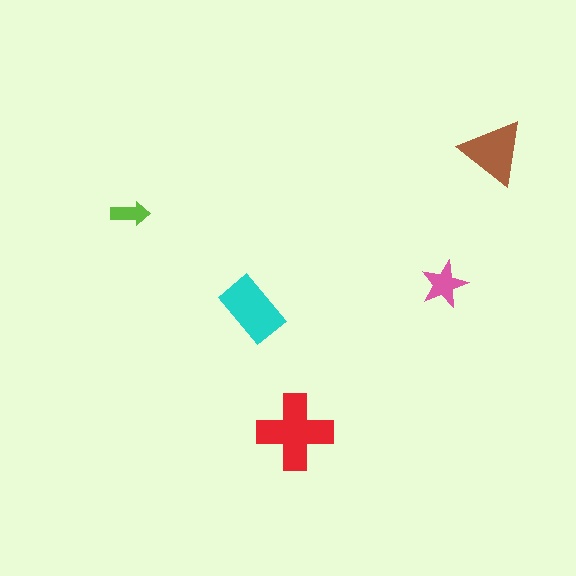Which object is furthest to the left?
The lime arrow is leftmost.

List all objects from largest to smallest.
The red cross, the cyan rectangle, the brown triangle, the pink star, the lime arrow.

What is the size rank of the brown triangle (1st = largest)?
3rd.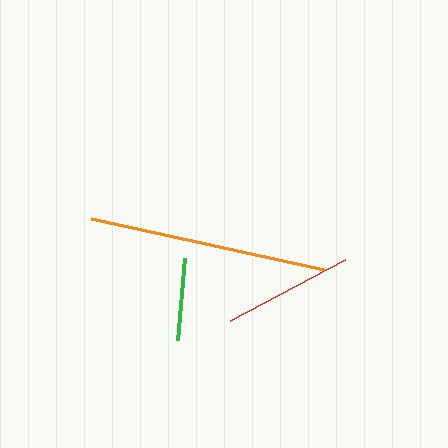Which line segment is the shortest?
The green line is the shortest at approximately 82 pixels.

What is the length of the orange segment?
The orange segment is approximately 239 pixels long.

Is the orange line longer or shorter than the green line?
The orange line is longer than the green line.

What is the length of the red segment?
The red segment is approximately 131 pixels long.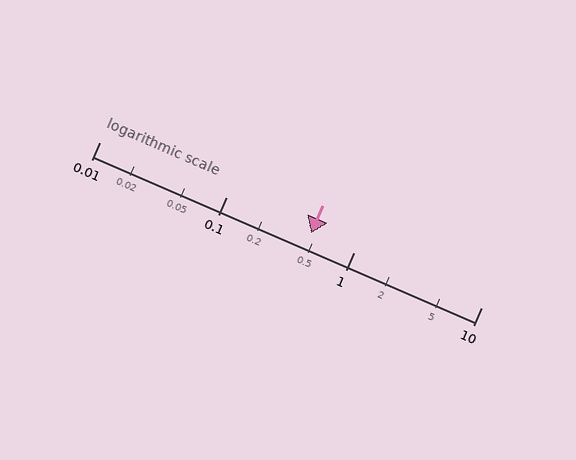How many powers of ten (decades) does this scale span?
The scale spans 3 decades, from 0.01 to 10.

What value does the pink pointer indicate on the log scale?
The pointer indicates approximately 0.46.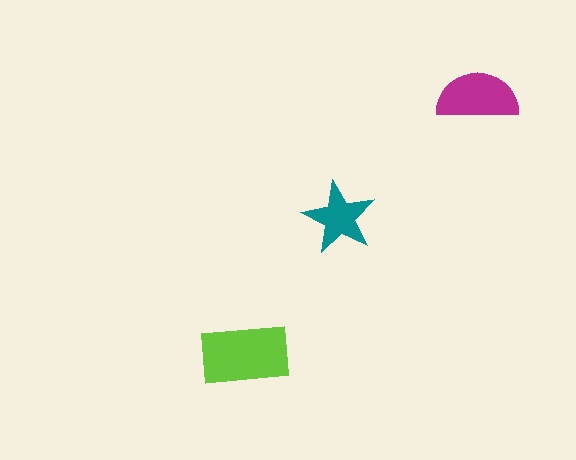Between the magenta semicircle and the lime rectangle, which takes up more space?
The lime rectangle.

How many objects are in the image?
There are 3 objects in the image.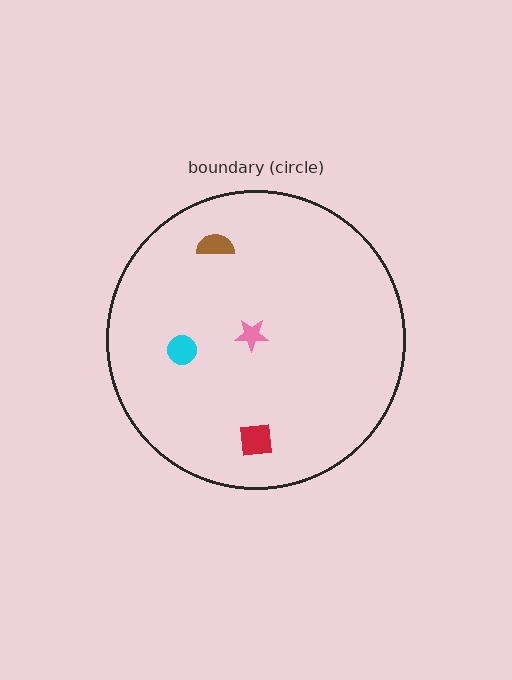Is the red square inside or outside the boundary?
Inside.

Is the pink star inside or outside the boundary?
Inside.